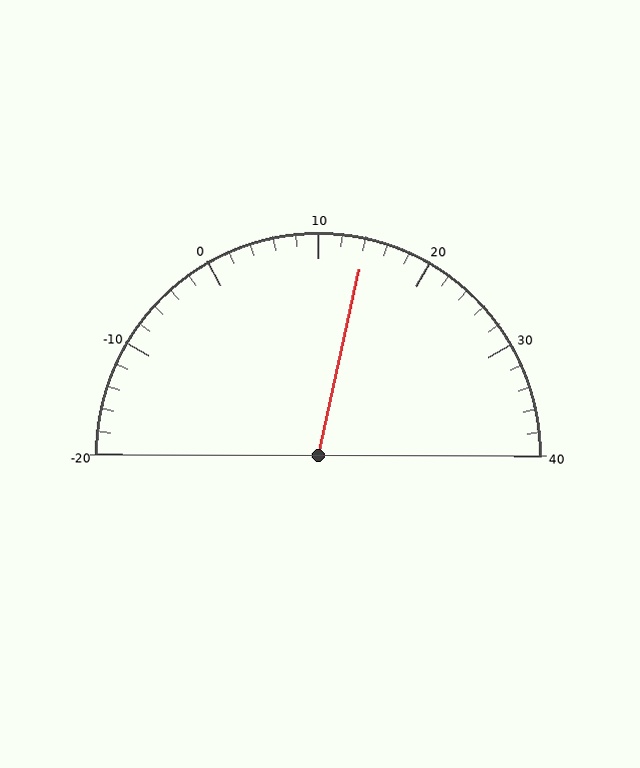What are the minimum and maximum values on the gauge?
The gauge ranges from -20 to 40.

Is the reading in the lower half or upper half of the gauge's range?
The reading is in the upper half of the range (-20 to 40).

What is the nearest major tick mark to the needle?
The nearest major tick mark is 10.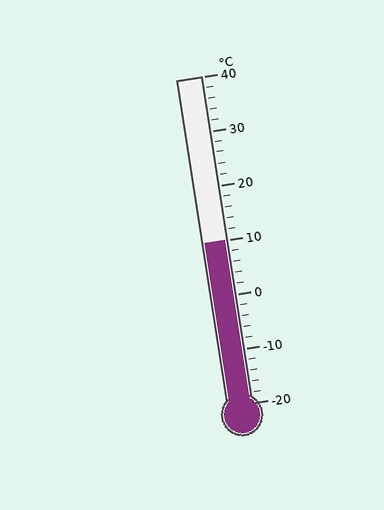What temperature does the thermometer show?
The thermometer shows approximately 10°C.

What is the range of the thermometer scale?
The thermometer scale ranges from -20°C to 40°C.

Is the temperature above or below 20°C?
The temperature is below 20°C.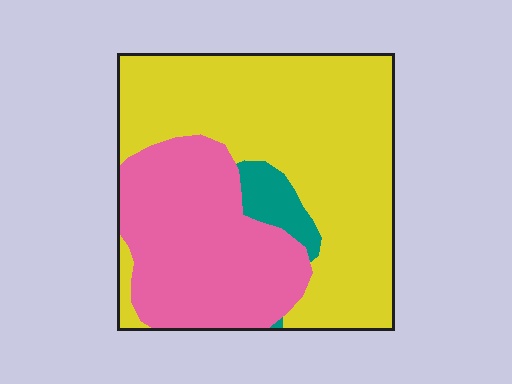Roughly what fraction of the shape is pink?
Pink takes up between a quarter and a half of the shape.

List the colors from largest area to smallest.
From largest to smallest: yellow, pink, teal.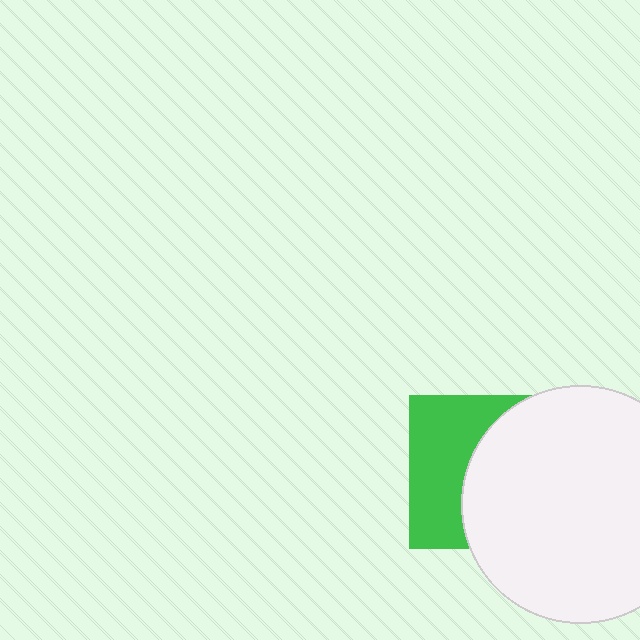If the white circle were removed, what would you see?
You would see the complete green square.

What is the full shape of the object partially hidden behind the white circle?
The partially hidden object is a green square.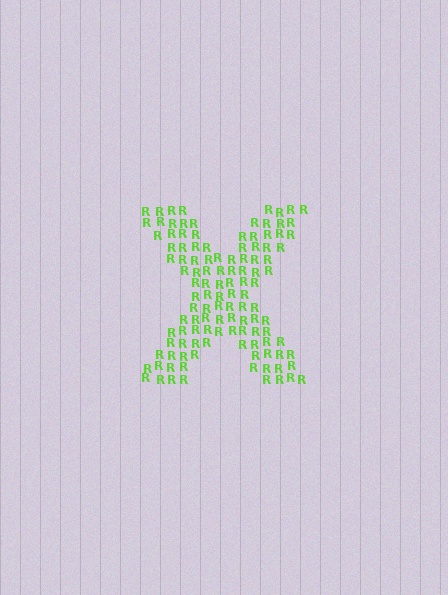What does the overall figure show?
The overall figure shows the letter X.